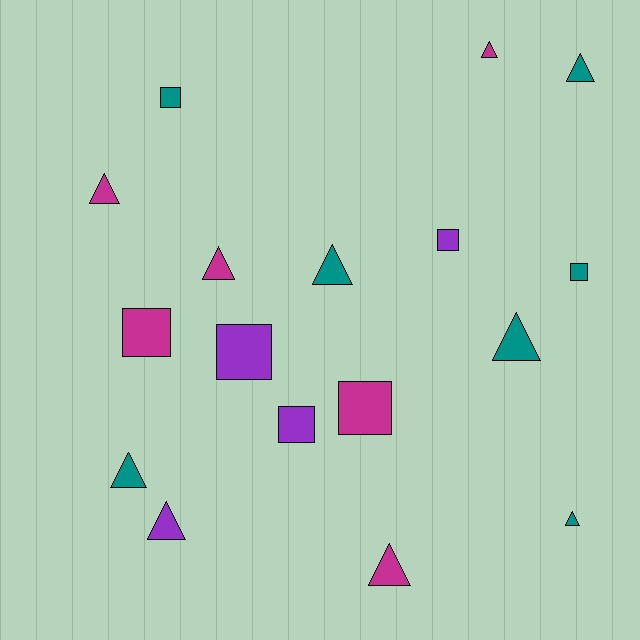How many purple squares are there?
There are 3 purple squares.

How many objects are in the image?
There are 17 objects.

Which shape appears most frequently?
Triangle, with 10 objects.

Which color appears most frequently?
Teal, with 7 objects.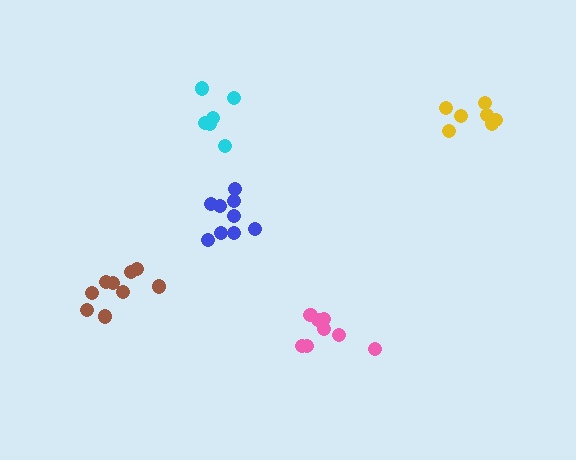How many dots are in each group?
Group 1: 7 dots, Group 2: 9 dots, Group 3: 7 dots, Group 4: 8 dots, Group 5: 9 dots (40 total).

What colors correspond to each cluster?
The clusters are colored: cyan, blue, yellow, pink, brown.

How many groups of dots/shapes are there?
There are 5 groups.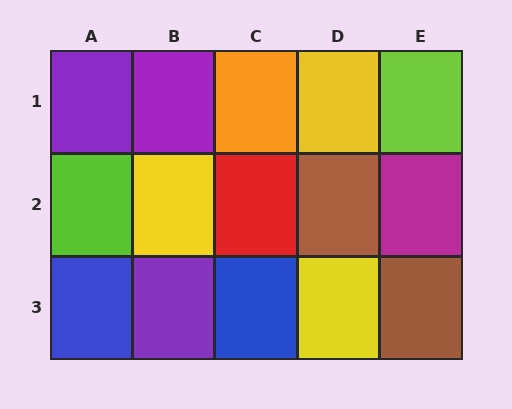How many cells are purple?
3 cells are purple.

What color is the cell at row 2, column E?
Magenta.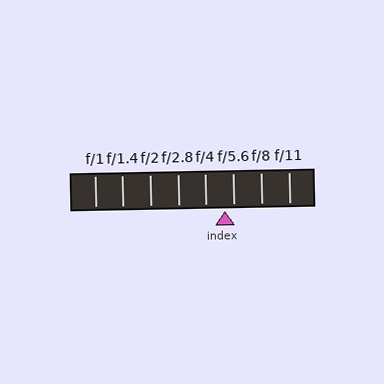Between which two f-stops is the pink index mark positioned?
The index mark is between f/4 and f/5.6.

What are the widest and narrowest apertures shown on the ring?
The widest aperture shown is f/1 and the narrowest is f/11.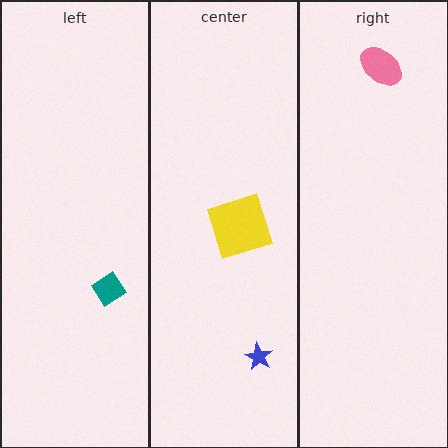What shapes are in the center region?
The blue star, the yellow square.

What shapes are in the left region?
The teal diamond.